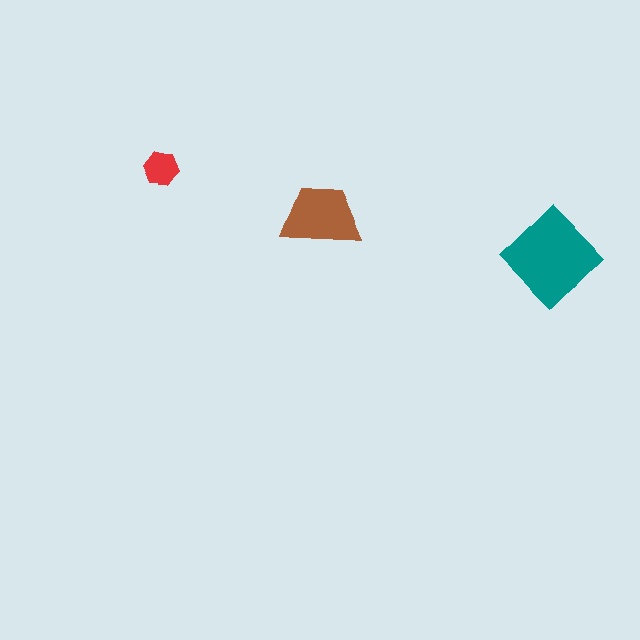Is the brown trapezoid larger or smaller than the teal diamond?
Smaller.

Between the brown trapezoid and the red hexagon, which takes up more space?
The brown trapezoid.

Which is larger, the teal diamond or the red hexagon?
The teal diamond.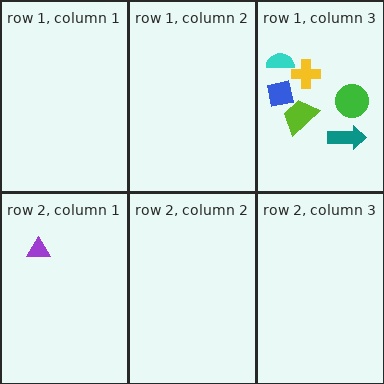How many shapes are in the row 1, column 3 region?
6.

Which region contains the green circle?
The row 1, column 3 region.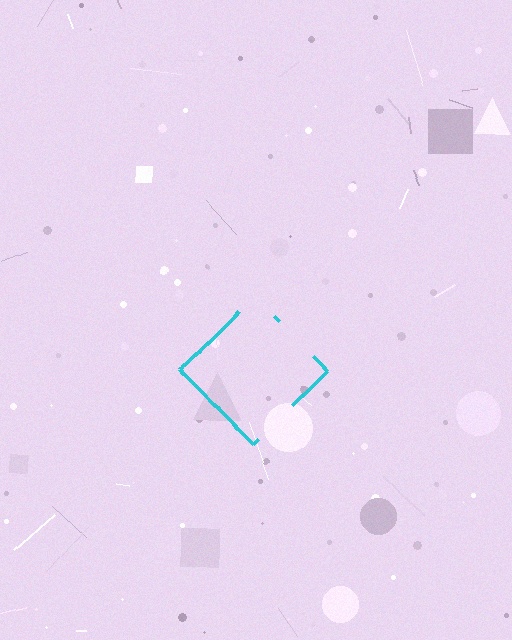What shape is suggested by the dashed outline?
The dashed outline suggests a diamond.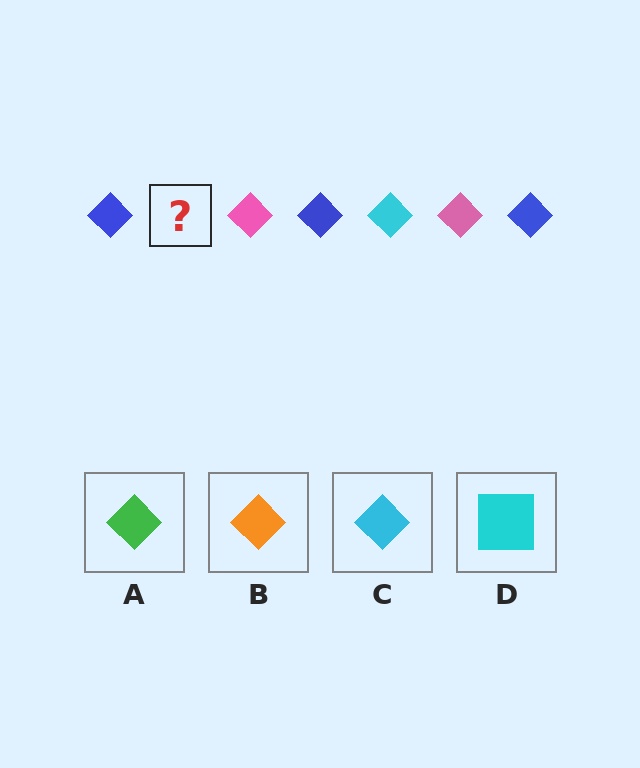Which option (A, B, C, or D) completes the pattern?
C.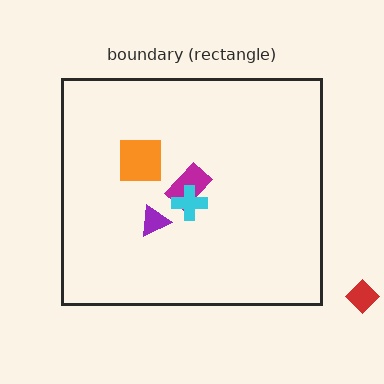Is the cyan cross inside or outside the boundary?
Inside.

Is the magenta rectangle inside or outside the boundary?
Inside.